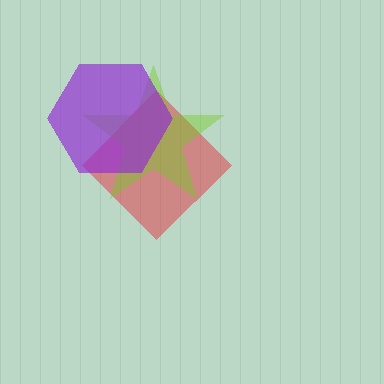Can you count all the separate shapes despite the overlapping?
Yes, there are 3 separate shapes.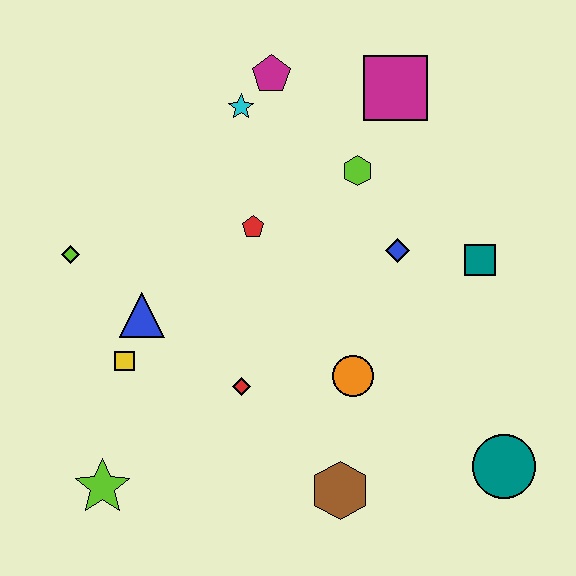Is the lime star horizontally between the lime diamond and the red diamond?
Yes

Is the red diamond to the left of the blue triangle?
No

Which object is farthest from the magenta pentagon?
The teal circle is farthest from the magenta pentagon.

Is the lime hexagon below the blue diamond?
No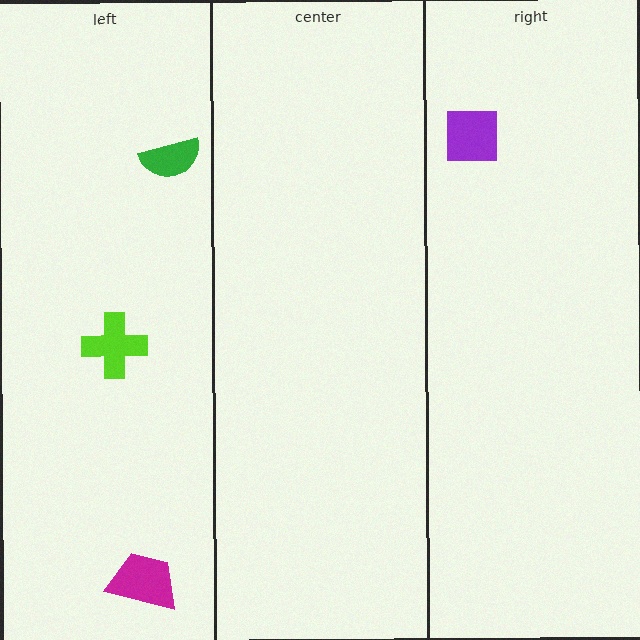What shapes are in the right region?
The purple square.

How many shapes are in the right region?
1.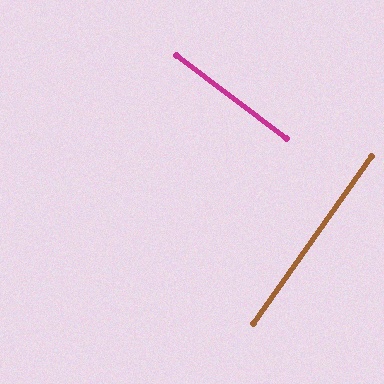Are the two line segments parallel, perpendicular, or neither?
Perpendicular — they meet at approximately 88°.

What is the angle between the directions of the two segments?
Approximately 88 degrees.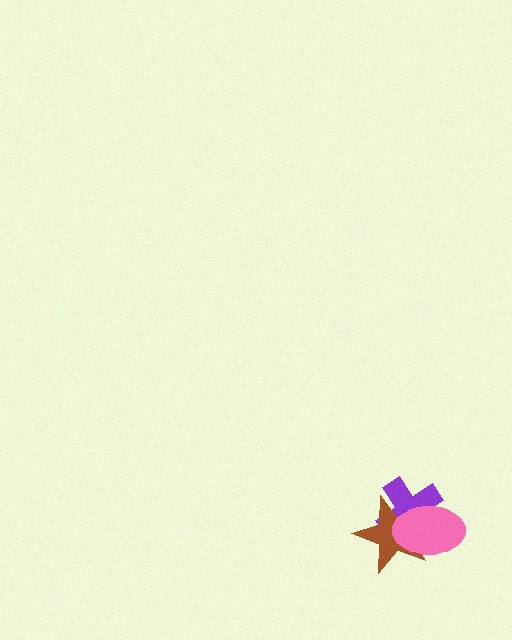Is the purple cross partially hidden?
Yes, it is partially covered by another shape.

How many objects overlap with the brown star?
2 objects overlap with the brown star.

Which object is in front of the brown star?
The pink ellipse is in front of the brown star.